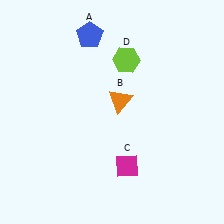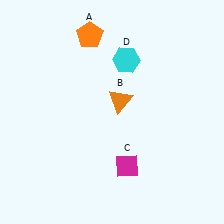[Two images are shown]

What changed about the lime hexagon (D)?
In Image 1, D is lime. In Image 2, it changed to cyan.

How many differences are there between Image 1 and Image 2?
There are 2 differences between the two images.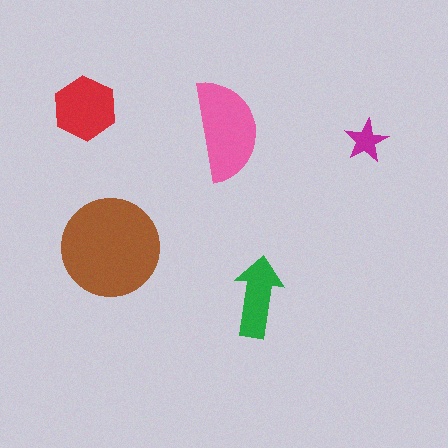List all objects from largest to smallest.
The brown circle, the pink semicircle, the red hexagon, the green arrow, the magenta star.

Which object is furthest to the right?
The magenta star is rightmost.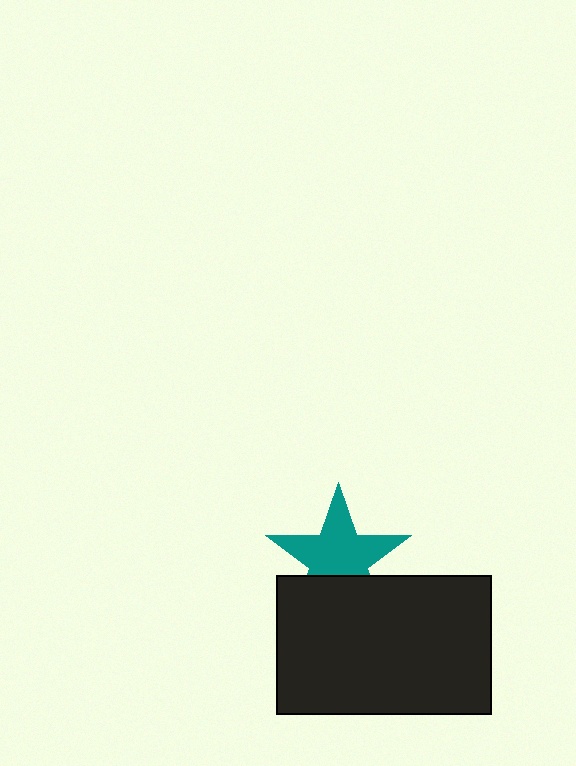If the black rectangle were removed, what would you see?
You would see the complete teal star.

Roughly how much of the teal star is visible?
Most of it is visible (roughly 70%).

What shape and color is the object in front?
The object in front is a black rectangle.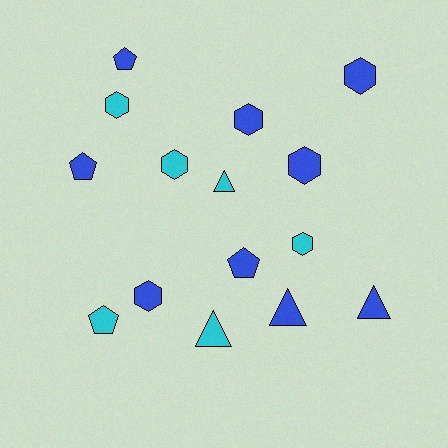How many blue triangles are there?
There are 2 blue triangles.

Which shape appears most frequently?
Hexagon, with 7 objects.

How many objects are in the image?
There are 15 objects.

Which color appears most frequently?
Blue, with 9 objects.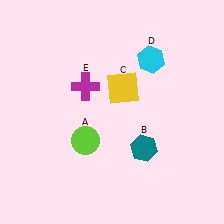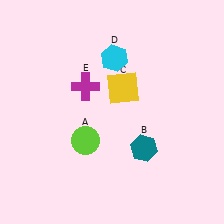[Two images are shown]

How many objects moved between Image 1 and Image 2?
1 object moved between the two images.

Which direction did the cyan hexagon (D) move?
The cyan hexagon (D) moved left.